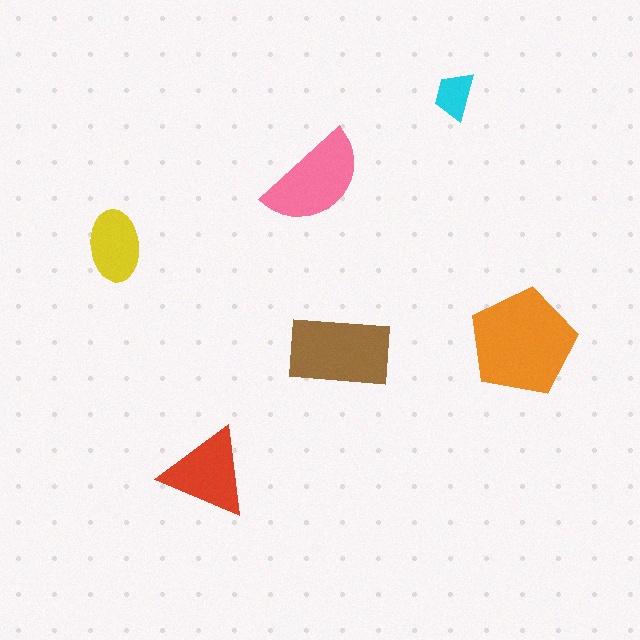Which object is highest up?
The cyan trapezoid is topmost.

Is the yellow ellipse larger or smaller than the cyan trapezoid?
Larger.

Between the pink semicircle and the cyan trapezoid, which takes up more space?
The pink semicircle.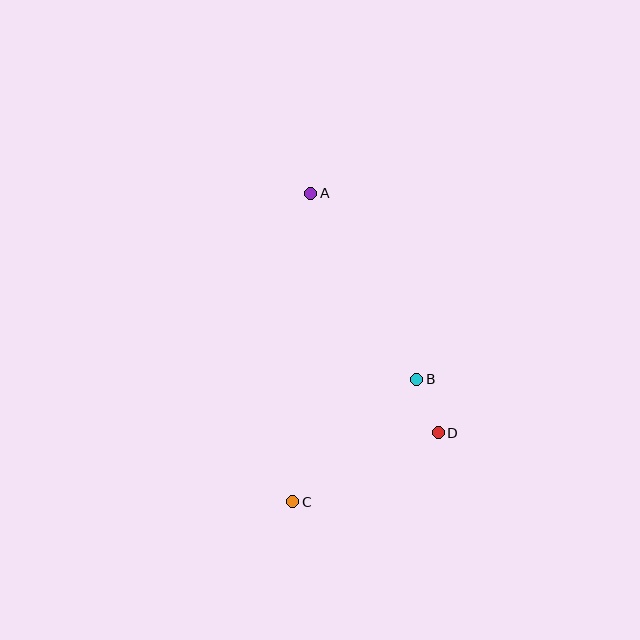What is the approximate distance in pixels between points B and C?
The distance between B and C is approximately 174 pixels.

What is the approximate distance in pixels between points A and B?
The distance between A and B is approximately 214 pixels.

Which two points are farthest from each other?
Points A and C are farthest from each other.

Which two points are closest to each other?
Points B and D are closest to each other.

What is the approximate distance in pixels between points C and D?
The distance between C and D is approximately 161 pixels.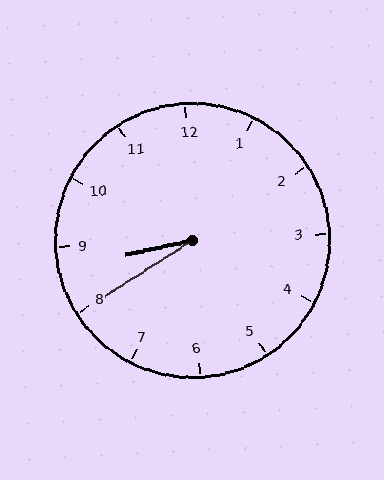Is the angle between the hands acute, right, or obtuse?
It is acute.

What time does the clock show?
8:40.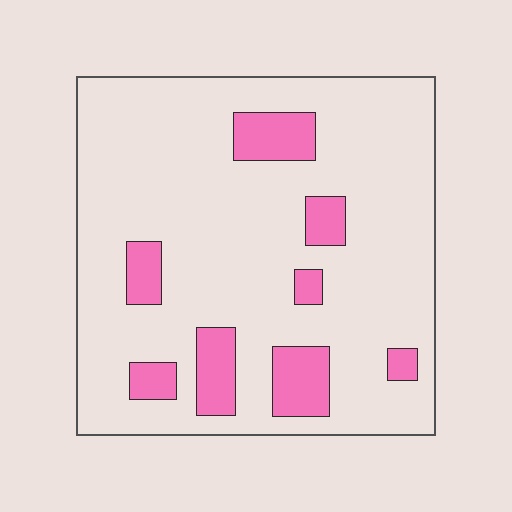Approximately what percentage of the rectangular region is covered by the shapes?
Approximately 15%.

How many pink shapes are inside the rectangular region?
8.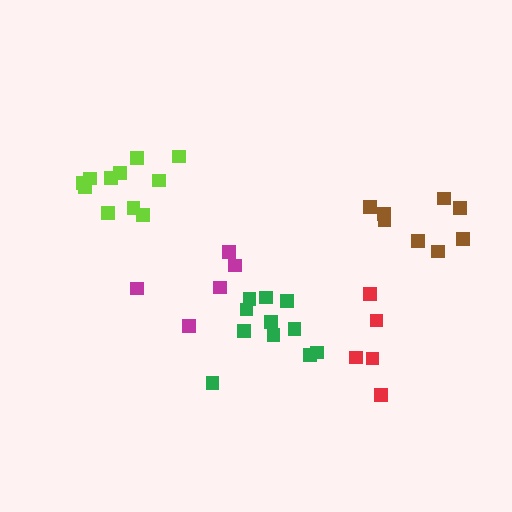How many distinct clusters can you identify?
There are 5 distinct clusters.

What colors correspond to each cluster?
The clusters are colored: magenta, brown, lime, green, red.